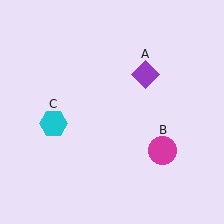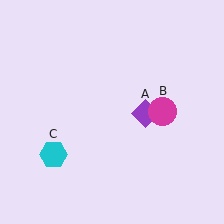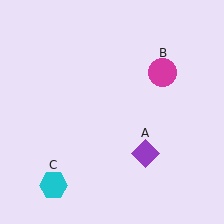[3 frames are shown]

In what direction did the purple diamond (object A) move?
The purple diamond (object A) moved down.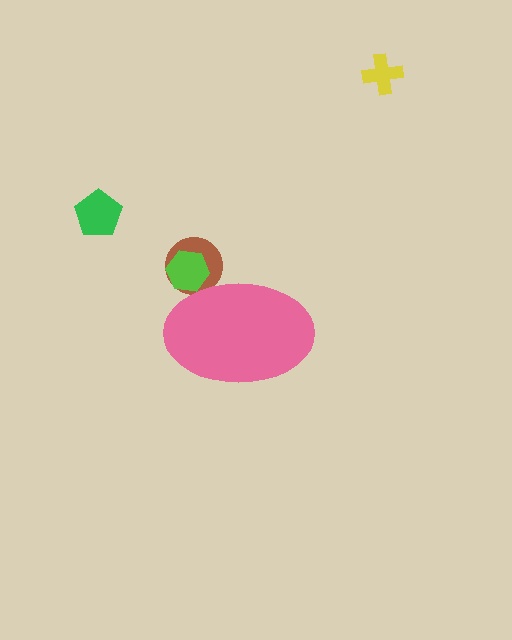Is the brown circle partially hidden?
Yes, the brown circle is partially hidden behind the pink ellipse.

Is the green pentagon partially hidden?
No, the green pentagon is fully visible.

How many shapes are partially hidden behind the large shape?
2 shapes are partially hidden.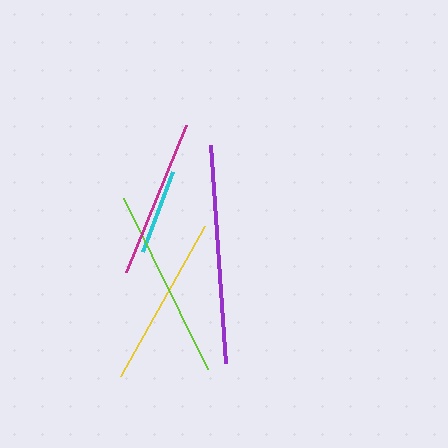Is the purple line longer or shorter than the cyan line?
The purple line is longer than the cyan line.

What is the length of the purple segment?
The purple segment is approximately 218 pixels long.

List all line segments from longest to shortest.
From longest to shortest: purple, lime, yellow, magenta, cyan.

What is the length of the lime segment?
The lime segment is approximately 190 pixels long.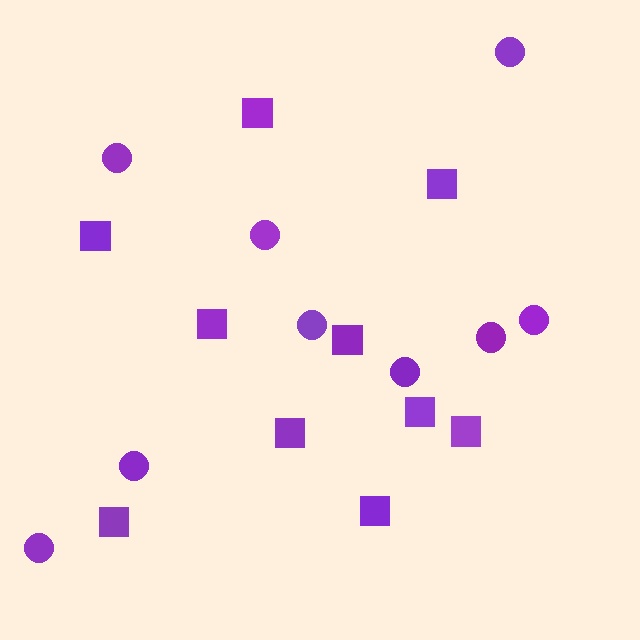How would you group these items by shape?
There are 2 groups: one group of squares (10) and one group of circles (9).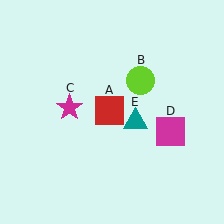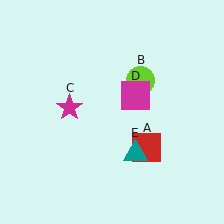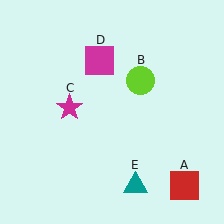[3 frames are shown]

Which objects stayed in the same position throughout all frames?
Lime circle (object B) and magenta star (object C) remained stationary.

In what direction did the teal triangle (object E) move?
The teal triangle (object E) moved down.